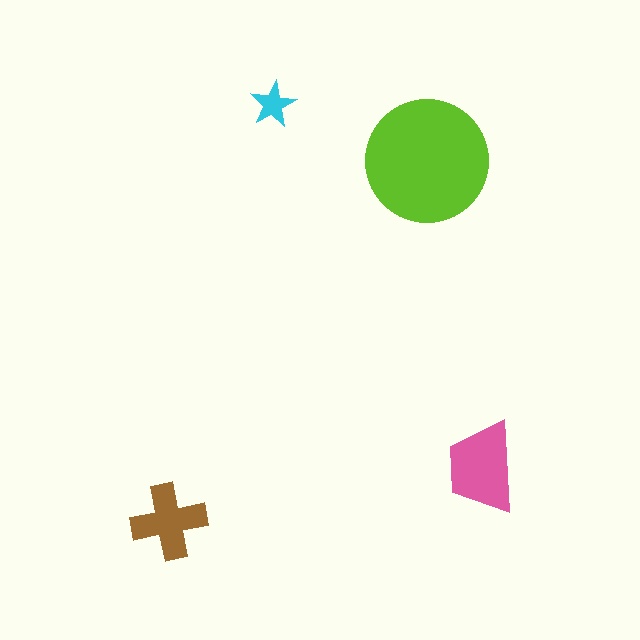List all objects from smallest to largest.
The cyan star, the brown cross, the pink trapezoid, the lime circle.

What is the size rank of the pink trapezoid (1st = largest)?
2nd.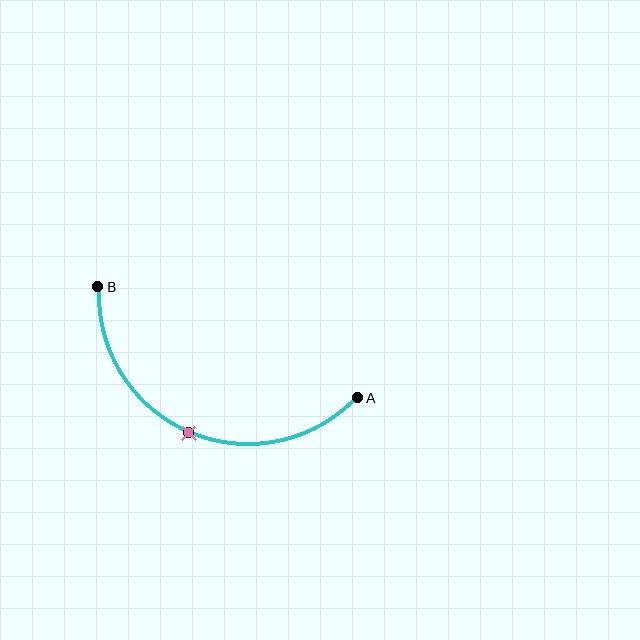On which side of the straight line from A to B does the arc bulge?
The arc bulges below the straight line connecting A and B.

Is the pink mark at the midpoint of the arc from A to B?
Yes. The pink mark lies on the arc at equal arc-length from both A and B — it is the arc midpoint.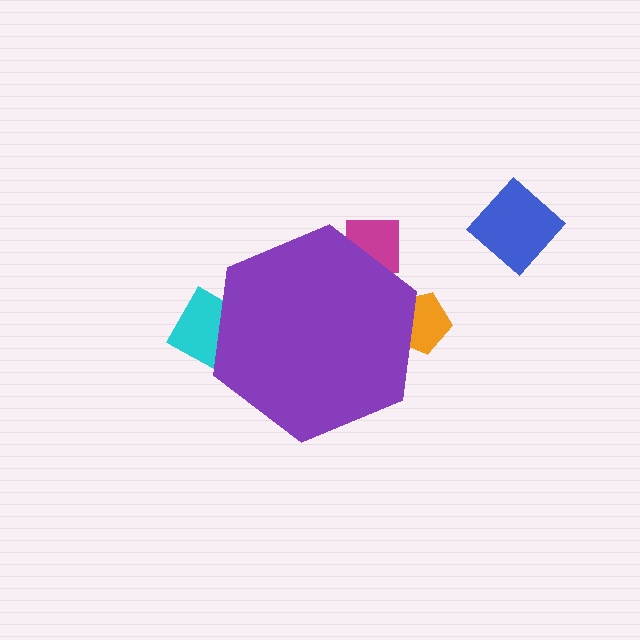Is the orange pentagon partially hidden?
Yes, the orange pentagon is partially hidden behind the purple hexagon.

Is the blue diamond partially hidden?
No, the blue diamond is fully visible.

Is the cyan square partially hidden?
Yes, the cyan square is partially hidden behind the purple hexagon.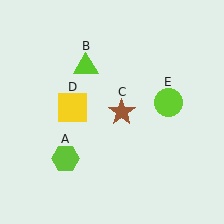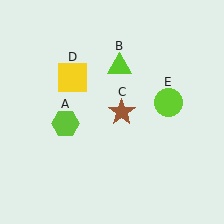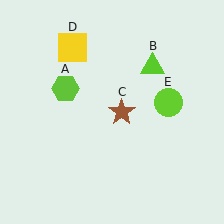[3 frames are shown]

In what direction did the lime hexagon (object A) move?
The lime hexagon (object A) moved up.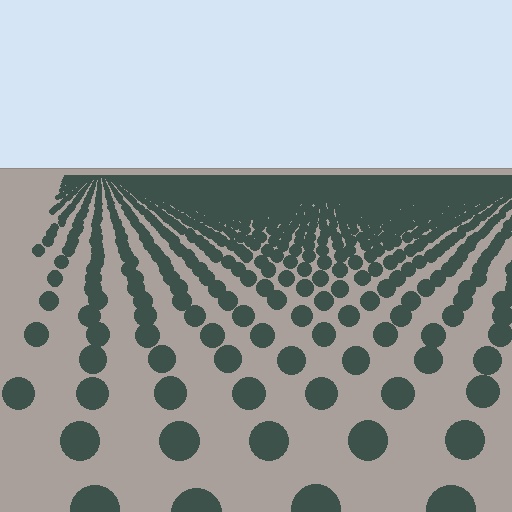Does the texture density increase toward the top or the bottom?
Density increases toward the top.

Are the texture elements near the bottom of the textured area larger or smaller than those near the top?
Larger. Near the bottom, elements are closer to the viewer and appear at a bigger on-screen size.